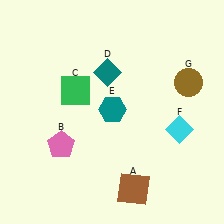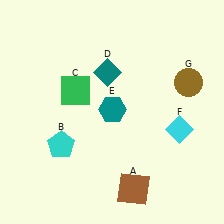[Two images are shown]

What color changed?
The pentagon (B) changed from pink in Image 1 to cyan in Image 2.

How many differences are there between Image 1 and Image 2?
There is 1 difference between the two images.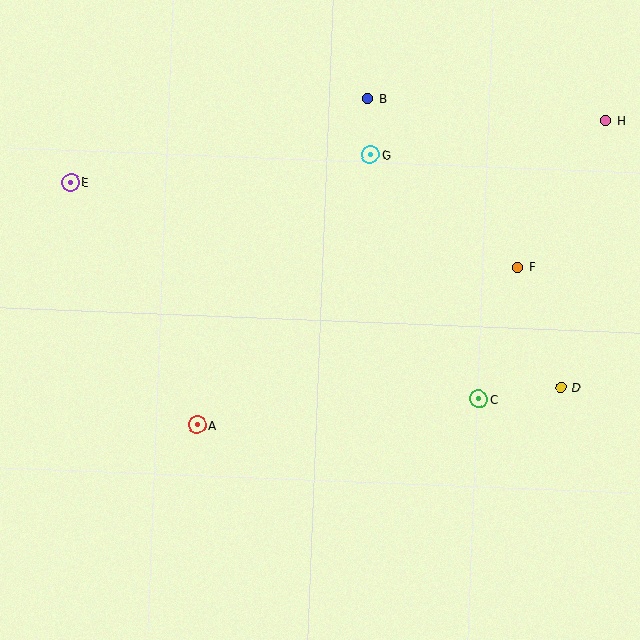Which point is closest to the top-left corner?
Point E is closest to the top-left corner.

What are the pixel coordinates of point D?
Point D is at (561, 387).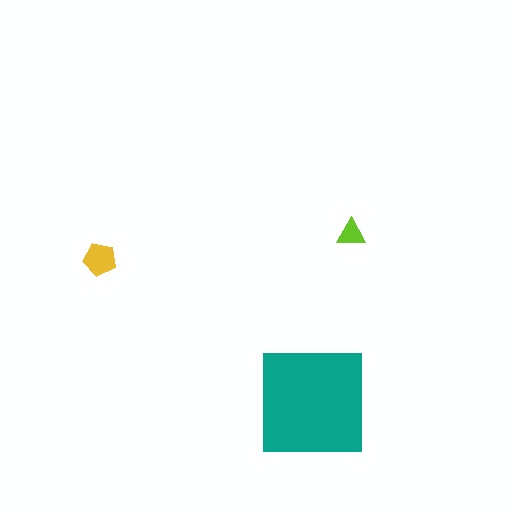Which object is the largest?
The teal square.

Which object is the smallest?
The lime triangle.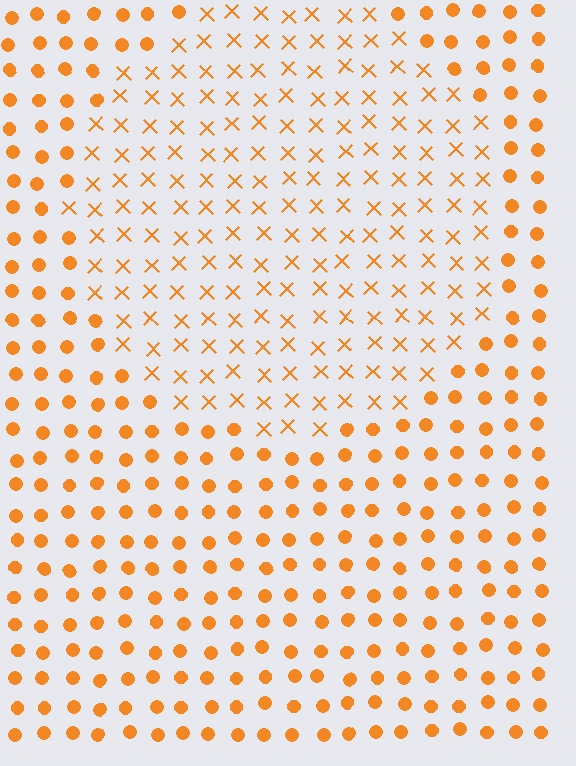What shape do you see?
I see a circle.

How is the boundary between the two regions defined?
The boundary is defined by a change in element shape: X marks inside vs. circles outside. All elements share the same color and spacing.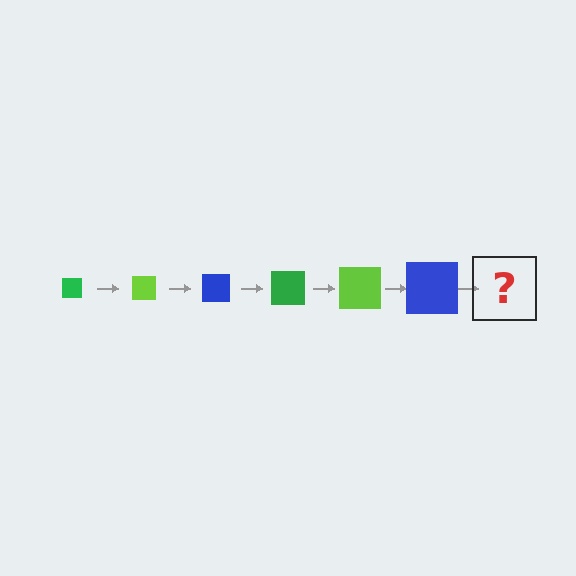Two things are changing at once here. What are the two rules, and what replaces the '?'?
The two rules are that the square grows larger each step and the color cycles through green, lime, and blue. The '?' should be a green square, larger than the previous one.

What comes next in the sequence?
The next element should be a green square, larger than the previous one.